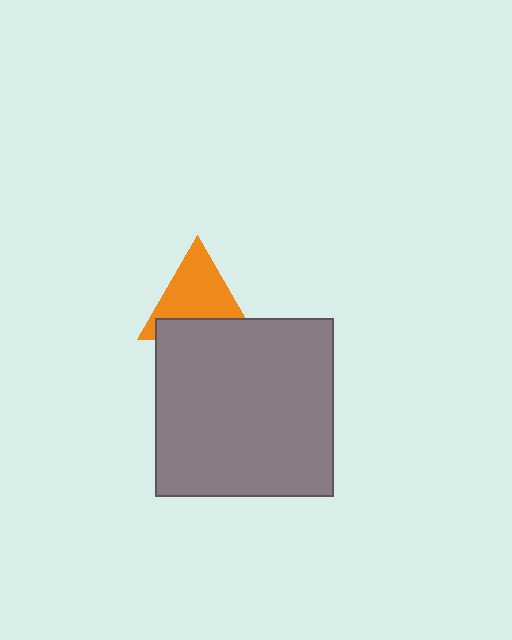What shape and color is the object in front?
The object in front is a gray square.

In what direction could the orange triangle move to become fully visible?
The orange triangle could move up. That would shift it out from behind the gray square entirely.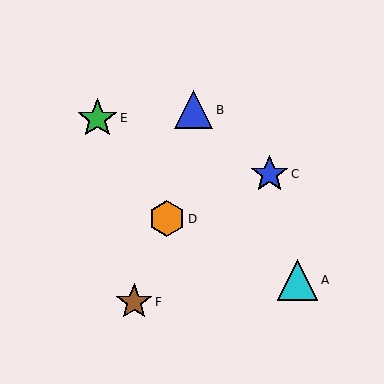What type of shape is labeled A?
Shape A is a cyan triangle.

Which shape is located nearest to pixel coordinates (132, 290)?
The brown star (labeled F) at (134, 302) is nearest to that location.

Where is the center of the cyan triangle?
The center of the cyan triangle is at (298, 280).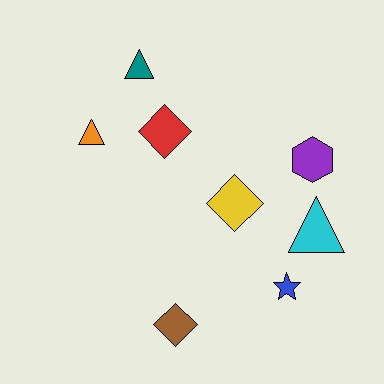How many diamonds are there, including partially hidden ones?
There are 3 diamonds.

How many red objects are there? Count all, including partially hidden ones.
There is 1 red object.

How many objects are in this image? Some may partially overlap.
There are 8 objects.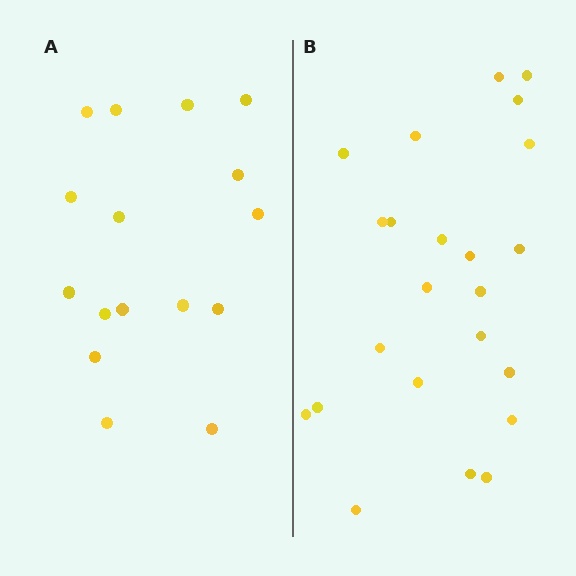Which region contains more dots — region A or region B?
Region B (the right region) has more dots.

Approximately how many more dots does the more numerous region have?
Region B has roughly 8 or so more dots than region A.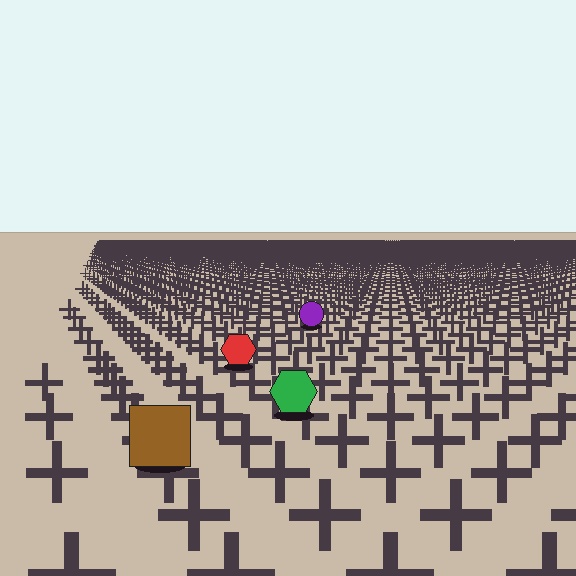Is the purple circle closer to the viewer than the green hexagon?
No. The green hexagon is closer — you can tell from the texture gradient: the ground texture is coarser near it.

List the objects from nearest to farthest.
From nearest to farthest: the brown square, the green hexagon, the red hexagon, the purple circle.